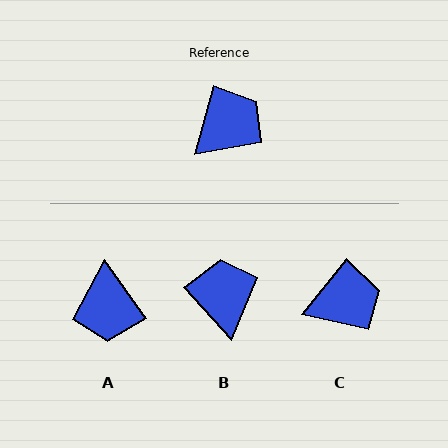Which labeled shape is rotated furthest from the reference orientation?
A, about 129 degrees away.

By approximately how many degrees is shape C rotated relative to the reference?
Approximately 23 degrees clockwise.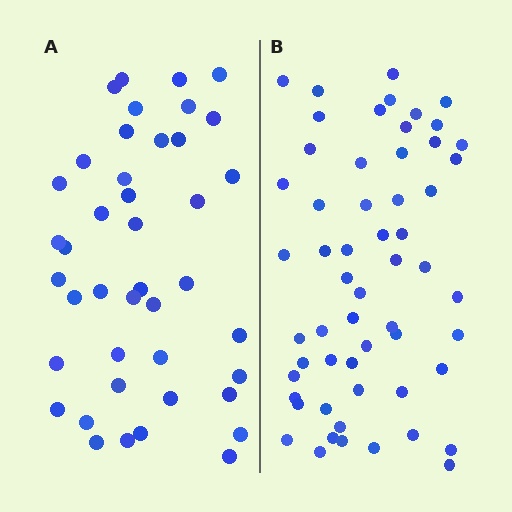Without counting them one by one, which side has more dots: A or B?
Region B (the right region) has more dots.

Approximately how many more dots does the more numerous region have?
Region B has approximately 15 more dots than region A.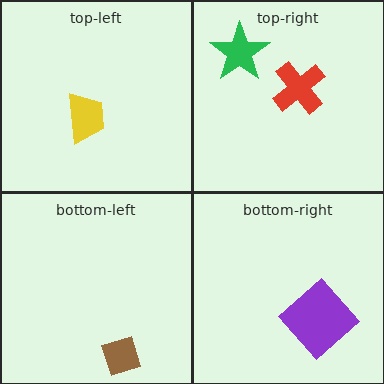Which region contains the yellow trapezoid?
The top-left region.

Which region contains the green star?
The top-right region.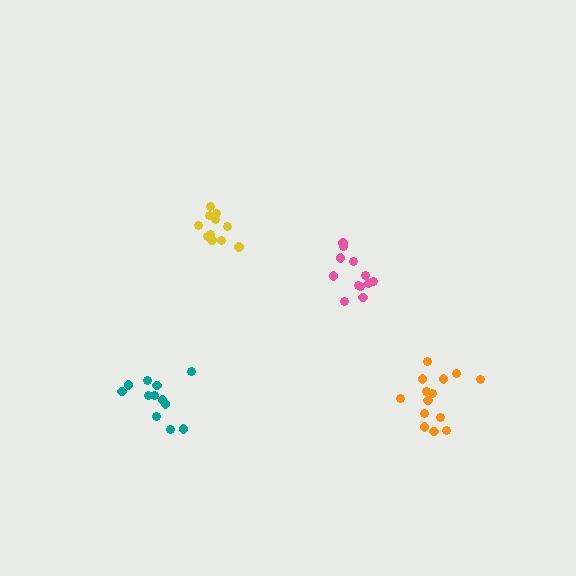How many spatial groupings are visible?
There are 4 spatial groupings.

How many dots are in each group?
Group 1: 12 dots, Group 2: 12 dots, Group 3: 14 dots, Group 4: 12 dots (50 total).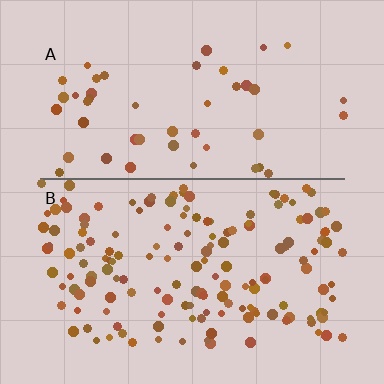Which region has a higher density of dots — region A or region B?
B (the bottom).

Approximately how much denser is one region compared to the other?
Approximately 3.3× — region B over region A.